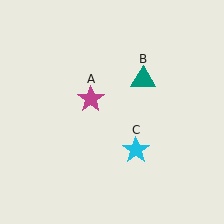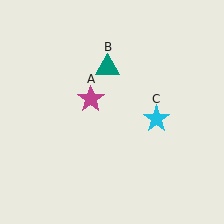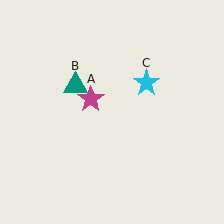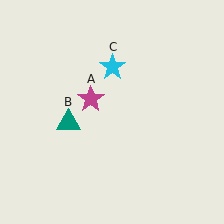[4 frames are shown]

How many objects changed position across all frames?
2 objects changed position: teal triangle (object B), cyan star (object C).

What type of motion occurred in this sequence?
The teal triangle (object B), cyan star (object C) rotated counterclockwise around the center of the scene.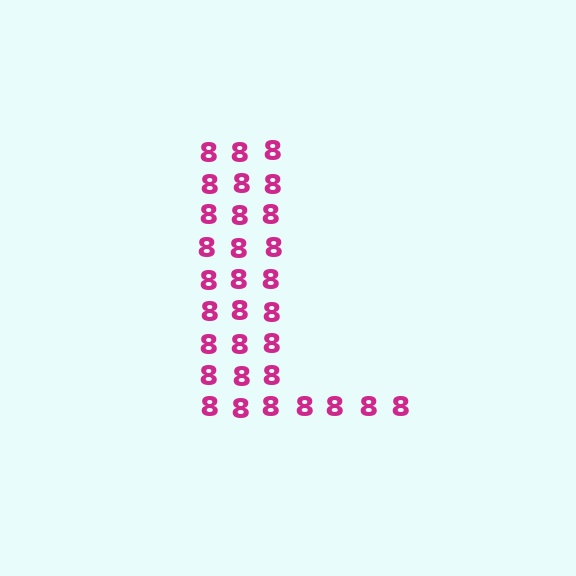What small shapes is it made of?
It is made of small digit 8's.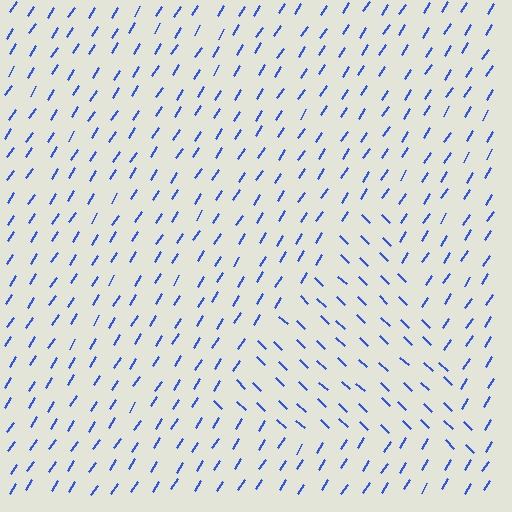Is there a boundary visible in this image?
Yes, there is a texture boundary formed by a change in line orientation.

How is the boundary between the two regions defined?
The boundary is defined purely by a change in line orientation (approximately 79 degrees difference). All lines are the same color and thickness.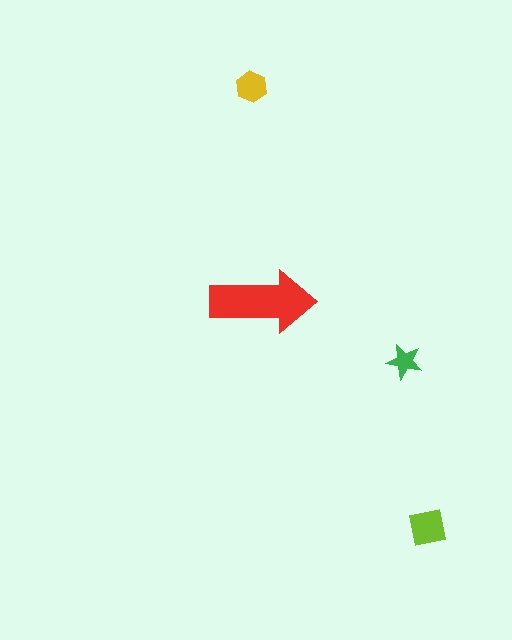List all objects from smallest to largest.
The green star, the yellow hexagon, the lime square, the red arrow.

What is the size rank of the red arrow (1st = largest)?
1st.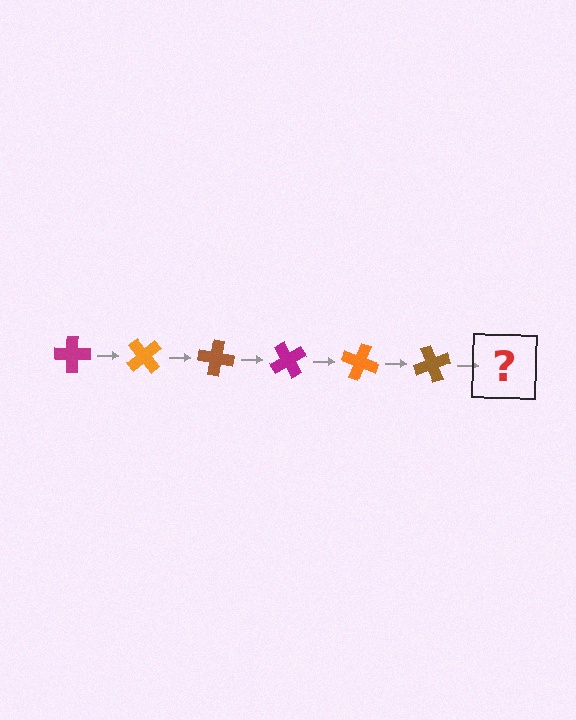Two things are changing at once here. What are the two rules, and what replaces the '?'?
The two rules are that it rotates 50 degrees each step and the color cycles through magenta, orange, and brown. The '?' should be a magenta cross, rotated 300 degrees from the start.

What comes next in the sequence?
The next element should be a magenta cross, rotated 300 degrees from the start.